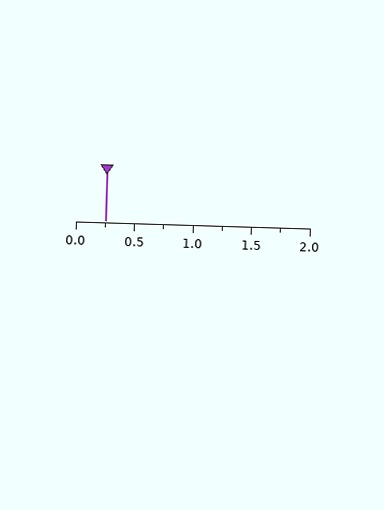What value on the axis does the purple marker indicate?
The marker indicates approximately 0.25.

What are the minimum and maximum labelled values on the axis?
The axis runs from 0.0 to 2.0.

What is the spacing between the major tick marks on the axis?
The major ticks are spaced 0.5 apart.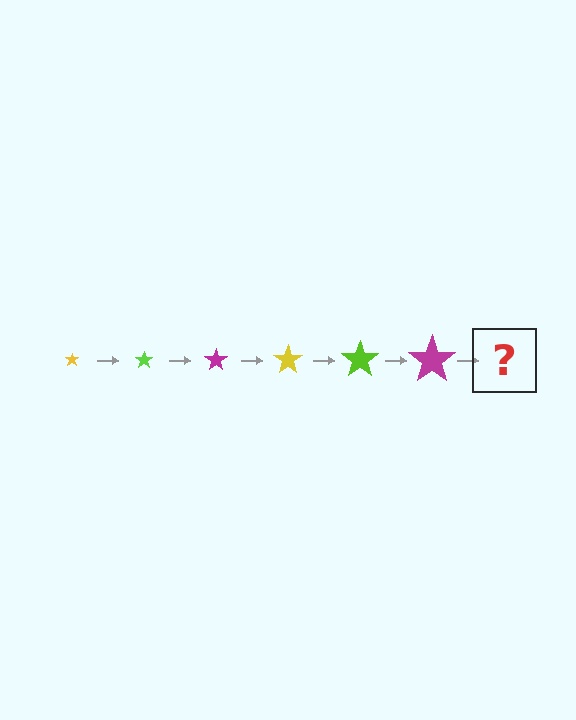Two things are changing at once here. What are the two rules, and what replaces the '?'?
The two rules are that the star grows larger each step and the color cycles through yellow, lime, and magenta. The '?' should be a yellow star, larger than the previous one.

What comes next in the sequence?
The next element should be a yellow star, larger than the previous one.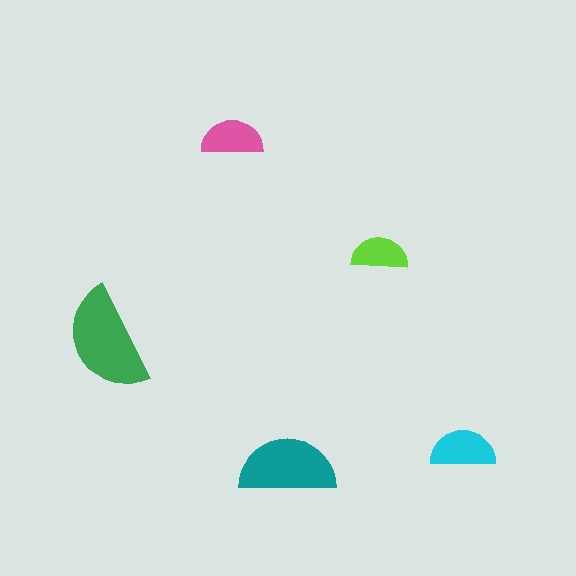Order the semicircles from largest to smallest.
the green one, the teal one, the cyan one, the pink one, the lime one.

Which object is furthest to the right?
The cyan semicircle is rightmost.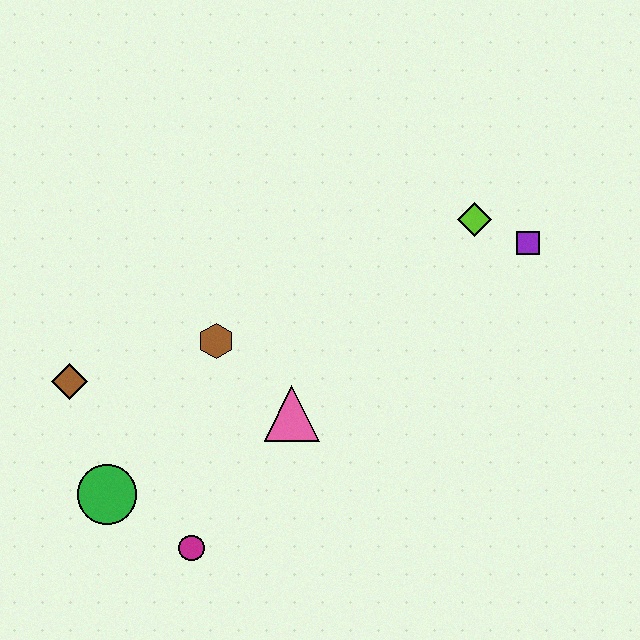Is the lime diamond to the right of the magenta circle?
Yes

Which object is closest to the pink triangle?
The brown hexagon is closest to the pink triangle.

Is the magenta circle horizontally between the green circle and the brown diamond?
No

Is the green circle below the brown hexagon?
Yes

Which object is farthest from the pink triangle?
The purple square is farthest from the pink triangle.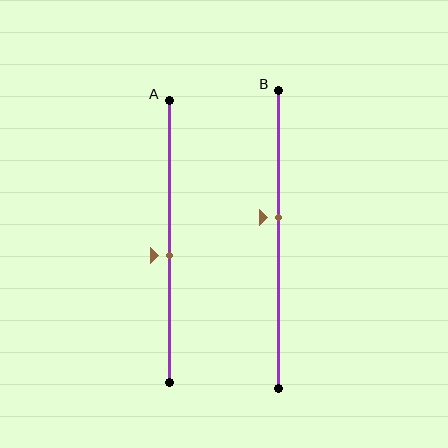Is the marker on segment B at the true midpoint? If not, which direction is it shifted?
No, the marker on segment B is shifted upward by about 7% of the segment length.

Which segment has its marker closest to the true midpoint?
Segment A has its marker closest to the true midpoint.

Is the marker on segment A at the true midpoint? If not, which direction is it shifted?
No, the marker on segment A is shifted downward by about 5% of the segment length.